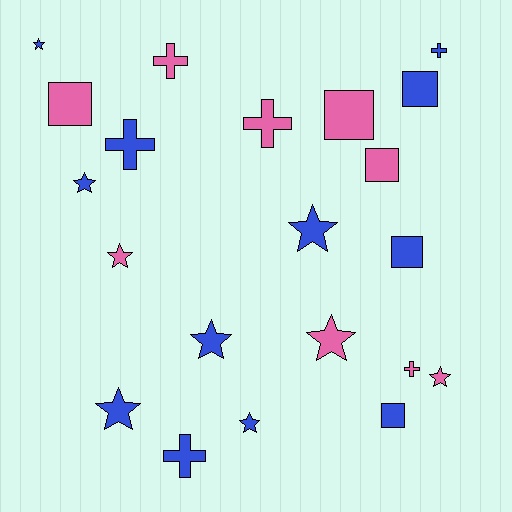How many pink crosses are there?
There are 3 pink crosses.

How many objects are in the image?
There are 21 objects.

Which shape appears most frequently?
Star, with 9 objects.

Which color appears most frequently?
Blue, with 12 objects.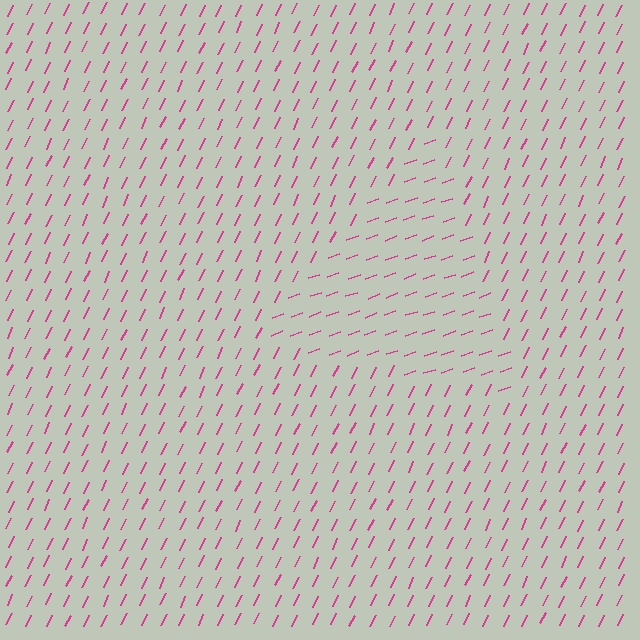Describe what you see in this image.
The image is filled with small magenta line segments. A triangle region in the image has lines oriented differently from the surrounding lines, creating a visible texture boundary.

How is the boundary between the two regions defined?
The boundary is defined purely by a change in line orientation (approximately 45 degrees difference). All lines are the same color and thickness.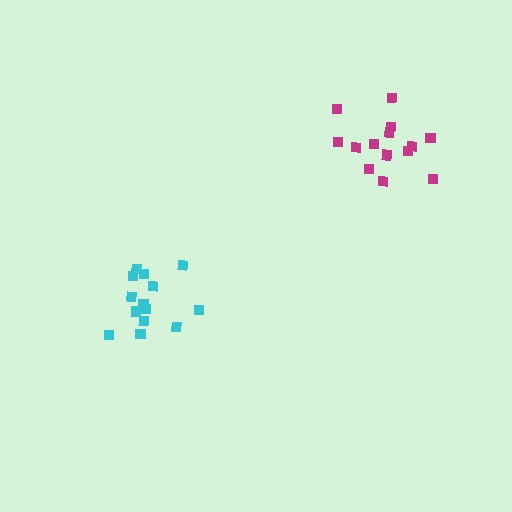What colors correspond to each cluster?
The clusters are colored: cyan, magenta.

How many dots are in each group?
Group 1: 14 dots, Group 2: 14 dots (28 total).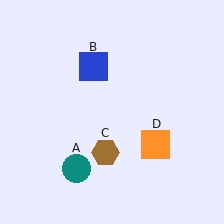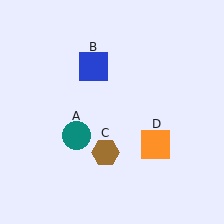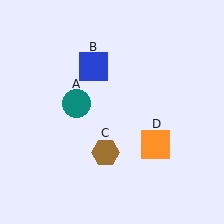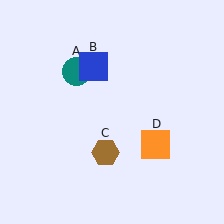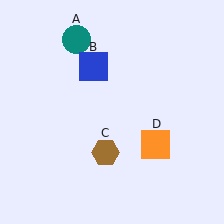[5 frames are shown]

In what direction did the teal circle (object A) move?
The teal circle (object A) moved up.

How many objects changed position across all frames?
1 object changed position: teal circle (object A).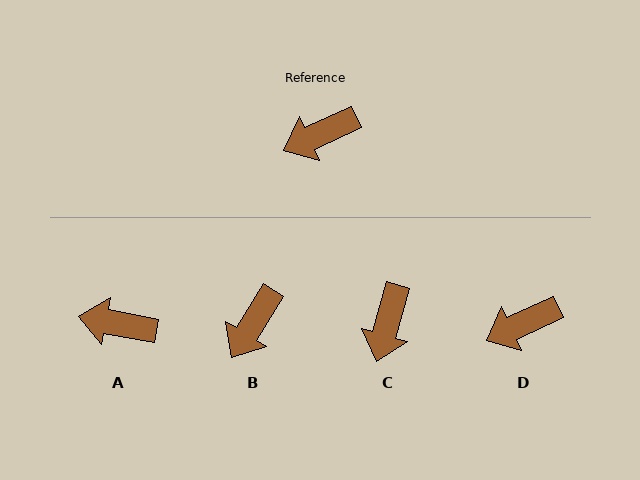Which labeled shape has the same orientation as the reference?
D.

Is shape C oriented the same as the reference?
No, it is off by about 49 degrees.